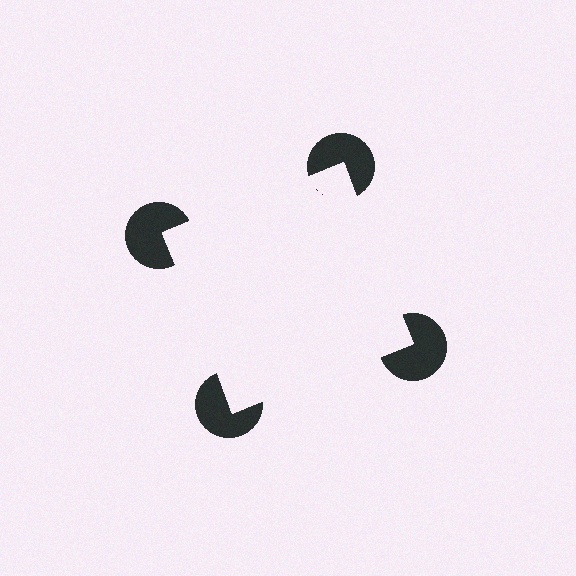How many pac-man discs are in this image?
There are 4 — one at each vertex of the illusory square.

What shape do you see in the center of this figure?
An illusory square — its edges are inferred from the aligned wedge cuts in the pac-man discs, not physically drawn.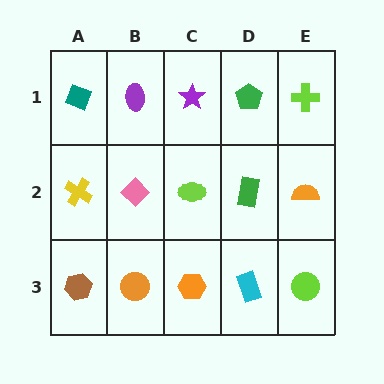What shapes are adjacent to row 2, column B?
A purple ellipse (row 1, column B), an orange circle (row 3, column B), a yellow cross (row 2, column A), a lime ellipse (row 2, column C).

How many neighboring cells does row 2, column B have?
4.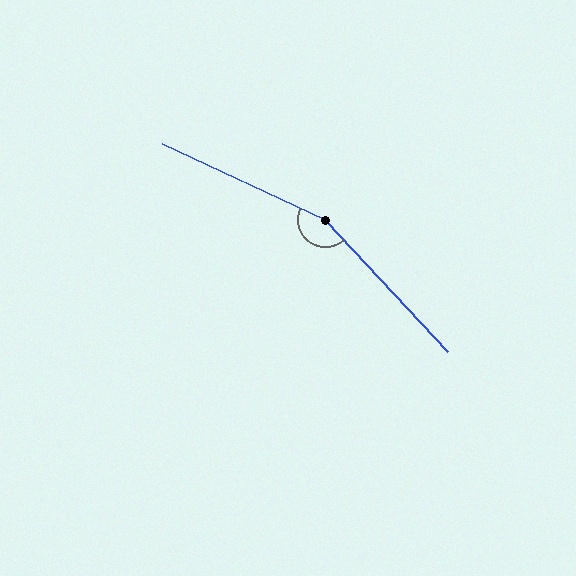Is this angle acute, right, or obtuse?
It is obtuse.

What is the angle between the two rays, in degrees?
Approximately 158 degrees.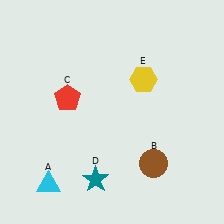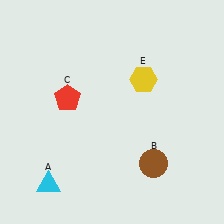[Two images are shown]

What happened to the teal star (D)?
The teal star (D) was removed in Image 2. It was in the bottom-left area of Image 1.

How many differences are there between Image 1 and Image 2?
There is 1 difference between the two images.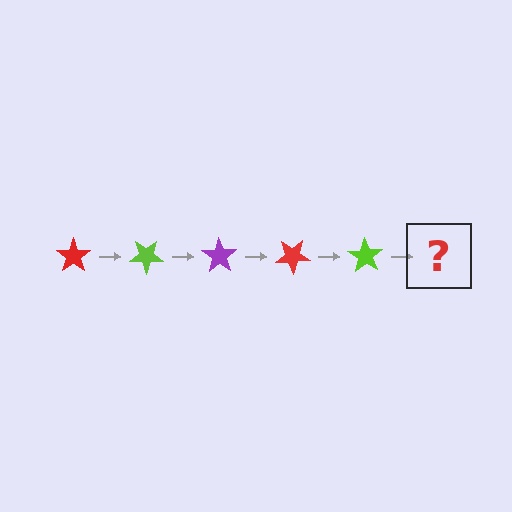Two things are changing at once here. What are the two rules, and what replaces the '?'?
The two rules are that it rotates 35 degrees each step and the color cycles through red, lime, and purple. The '?' should be a purple star, rotated 175 degrees from the start.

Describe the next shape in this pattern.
It should be a purple star, rotated 175 degrees from the start.